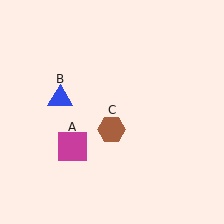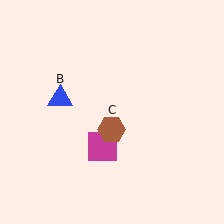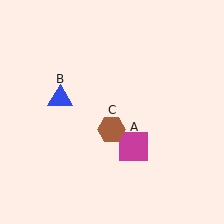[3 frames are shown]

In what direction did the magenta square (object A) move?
The magenta square (object A) moved right.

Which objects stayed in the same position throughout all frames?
Blue triangle (object B) and brown hexagon (object C) remained stationary.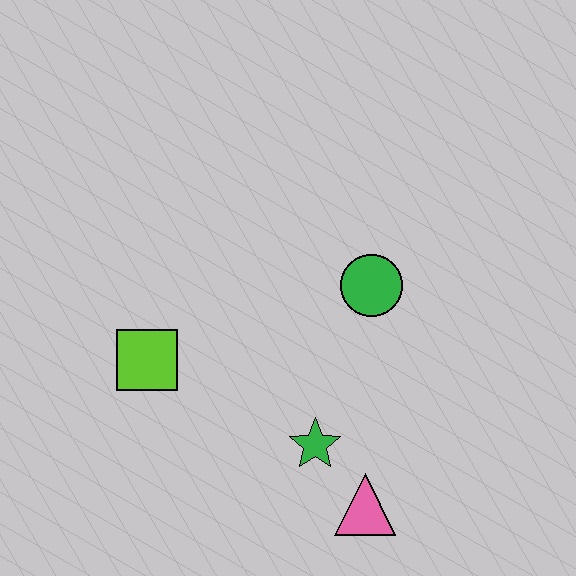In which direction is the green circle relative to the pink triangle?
The green circle is above the pink triangle.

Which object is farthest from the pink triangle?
The lime square is farthest from the pink triangle.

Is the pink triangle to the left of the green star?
No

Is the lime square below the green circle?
Yes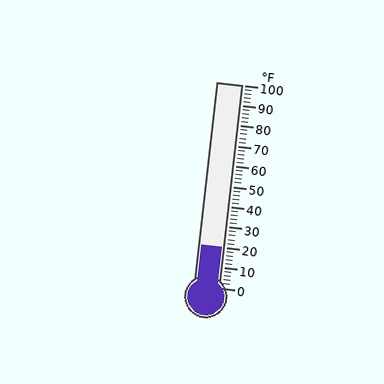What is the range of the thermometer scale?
The thermometer scale ranges from 0°F to 100°F.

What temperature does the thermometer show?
The thermometer shows approximately 20°F.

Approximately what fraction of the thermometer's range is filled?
The thermometer is filled to approximately 20% of its range.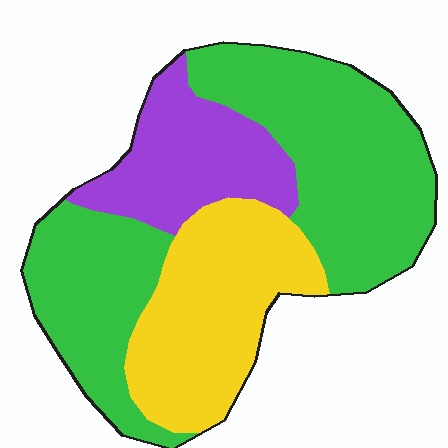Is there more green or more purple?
Green.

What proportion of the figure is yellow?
Yellow covers roughly 25% of the figure.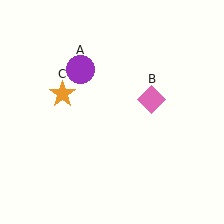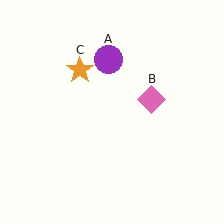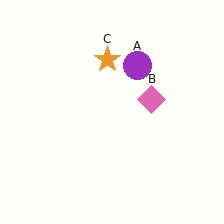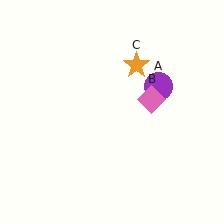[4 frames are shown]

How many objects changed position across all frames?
2 objects changed position: purple circle (object A), orange star (object C).